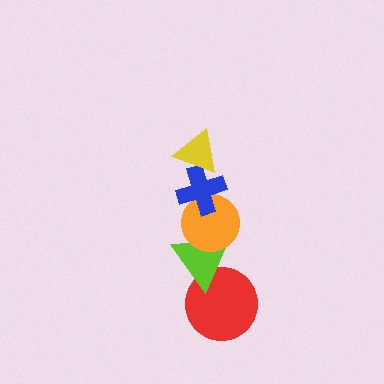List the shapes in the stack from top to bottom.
From top to bottom: the yellow triangle, the blue cross, the orange circle, the lime triangle, the red circle.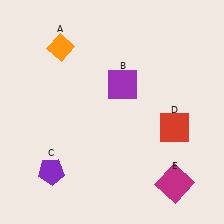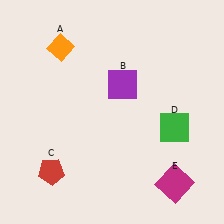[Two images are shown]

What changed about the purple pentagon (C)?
In Image 1, C is purple. In Image 2, it changed to red.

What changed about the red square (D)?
In Image 1, D is red. In Image 2, it changed to green.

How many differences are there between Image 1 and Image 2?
There are 2 differences between the two images.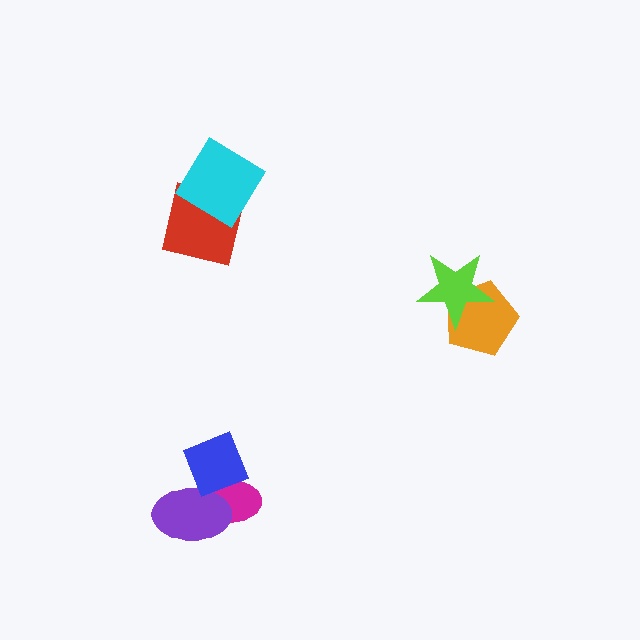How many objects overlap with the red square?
1 object overlaps with the red square.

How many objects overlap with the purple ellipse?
2 objects overlap with the purple ellipse.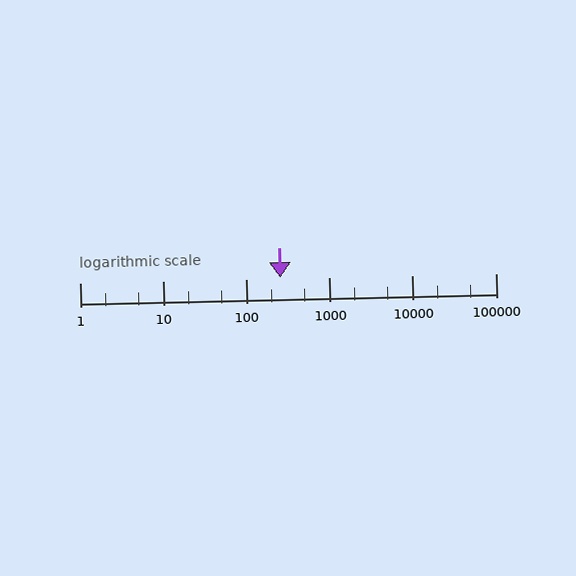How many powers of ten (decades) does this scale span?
The scale spans 5 decades, from 1 to 100000.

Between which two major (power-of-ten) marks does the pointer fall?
The pointer is between 100 and 1000.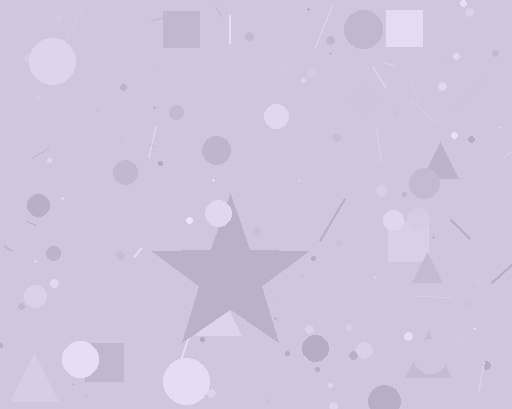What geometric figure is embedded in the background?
A star is embedded in the background.